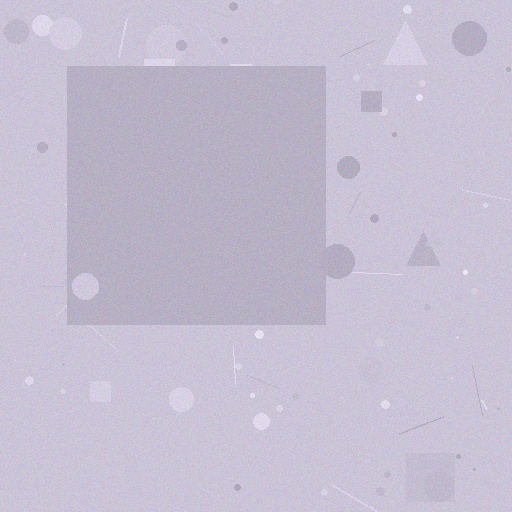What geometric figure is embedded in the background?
A square is embedded in the background.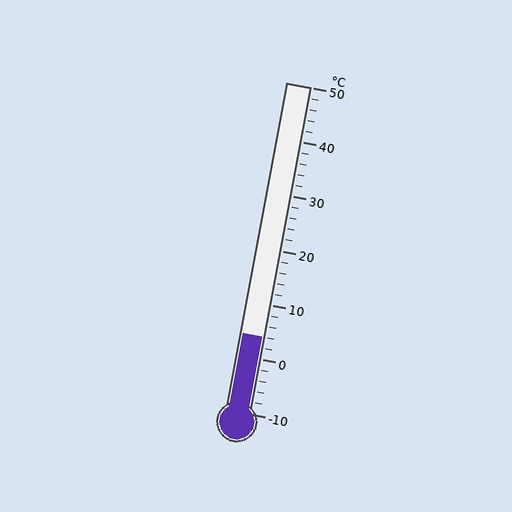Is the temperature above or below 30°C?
The temperature is below 30°C.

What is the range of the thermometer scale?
The thermometer scale ranges from -10°C to 50°C.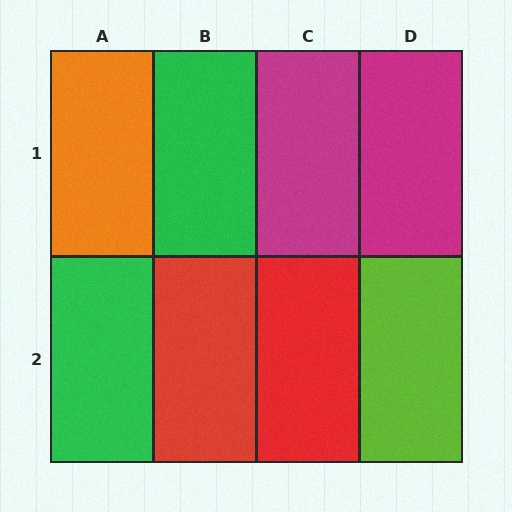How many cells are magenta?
2 cells are magenta.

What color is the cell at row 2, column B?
Red.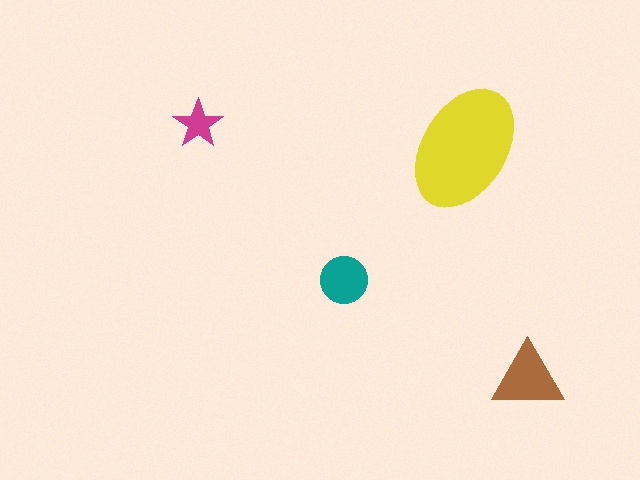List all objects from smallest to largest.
The magenta star, the teal circle, the brown triangle, the yellow ellipse.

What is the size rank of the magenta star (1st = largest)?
4th.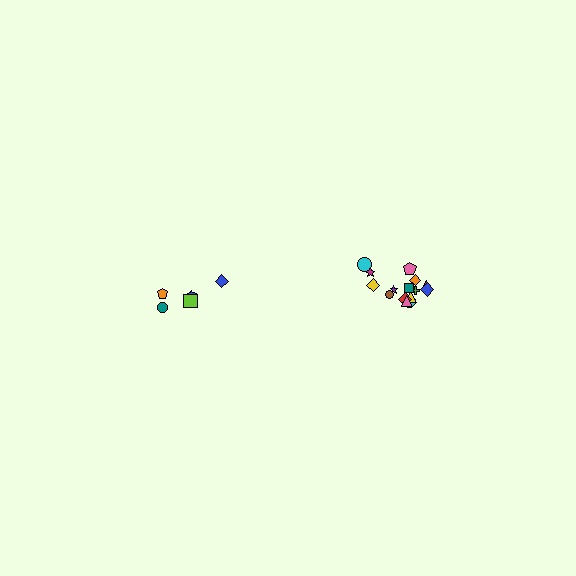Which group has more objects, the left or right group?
The right group.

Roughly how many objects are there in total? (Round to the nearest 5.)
Roughly 20 objects in total.